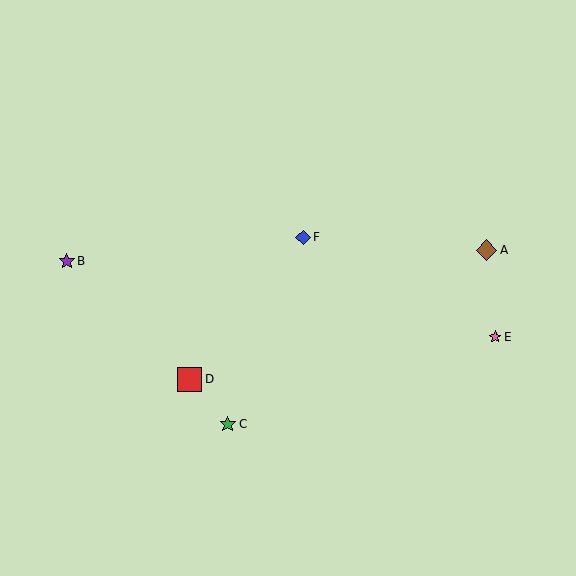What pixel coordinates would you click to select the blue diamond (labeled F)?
Click at (303, 237) to select the blue diamond F.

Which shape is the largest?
The red square (labeled D) is the largest.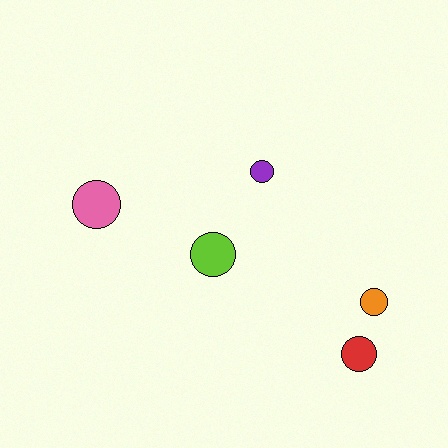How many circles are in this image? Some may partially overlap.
There are 5 circles.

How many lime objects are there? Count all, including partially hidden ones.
There is 1 lime object.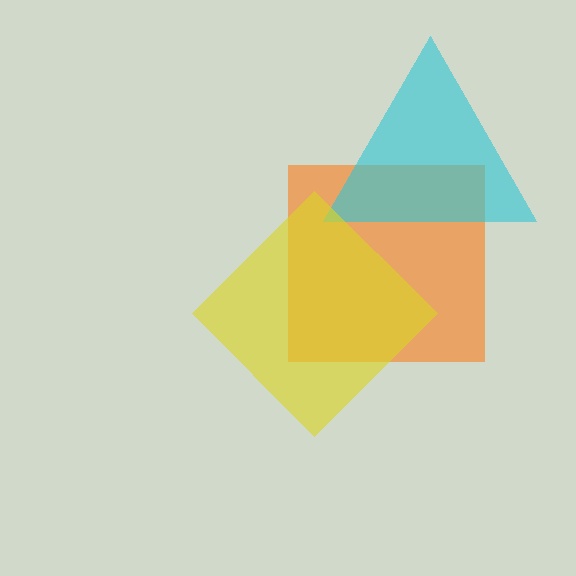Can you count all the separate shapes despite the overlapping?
Yes, there are 3 separate shapes.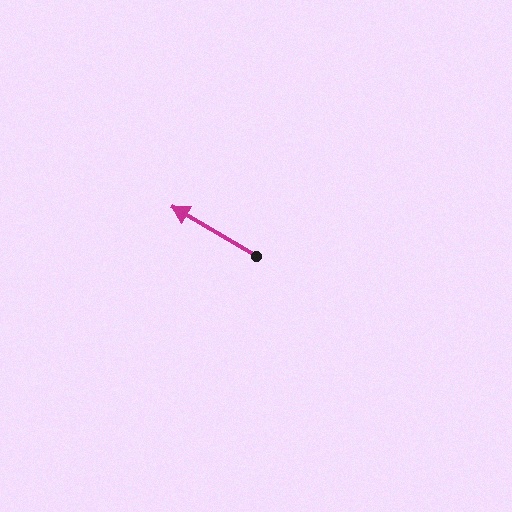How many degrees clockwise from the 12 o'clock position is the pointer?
Approximately 301 degrees.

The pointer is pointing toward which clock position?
Roughly 10 o'clock.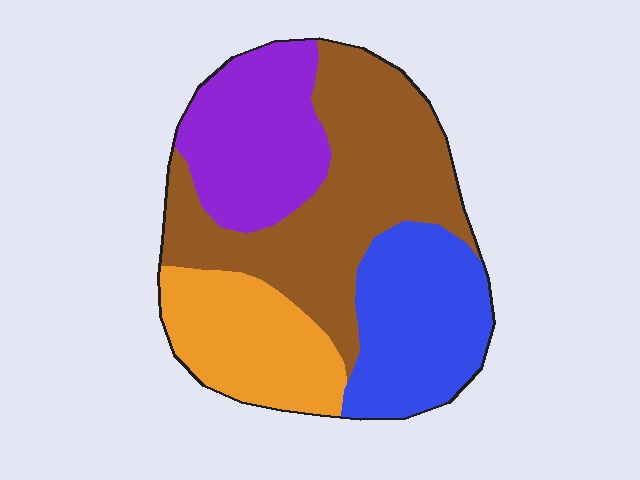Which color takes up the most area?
Brown, at roughly 35%.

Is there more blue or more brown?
Brown.